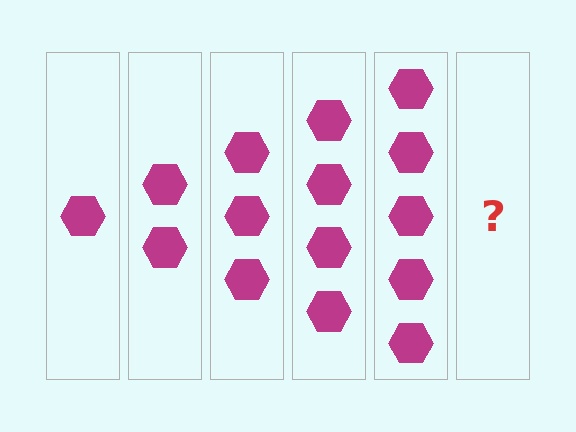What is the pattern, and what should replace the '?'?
The pattern is that each step adds one more hexagon. The '?' should be 6 hexagons.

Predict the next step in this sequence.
The next step is 6 hexagons.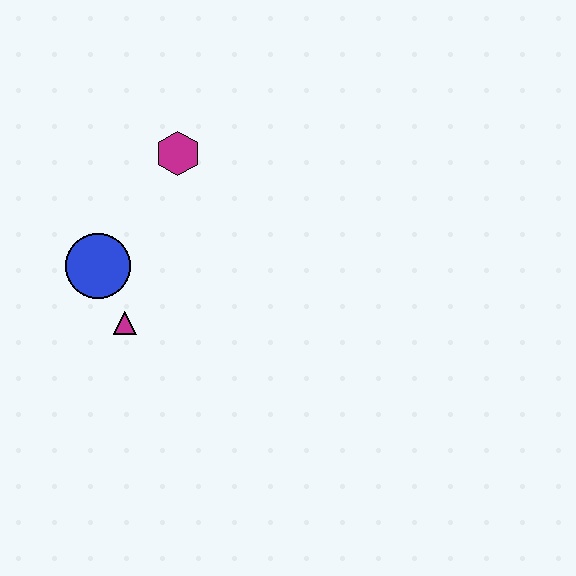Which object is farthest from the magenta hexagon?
The magenta triangle is farthest from the magenta hexagon.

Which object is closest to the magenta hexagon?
The blue circle is closest to the magenta hexagon.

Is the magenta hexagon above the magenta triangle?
Yes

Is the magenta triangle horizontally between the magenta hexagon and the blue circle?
Yes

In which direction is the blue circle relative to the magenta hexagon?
The blue circle is below the magenta hexagon.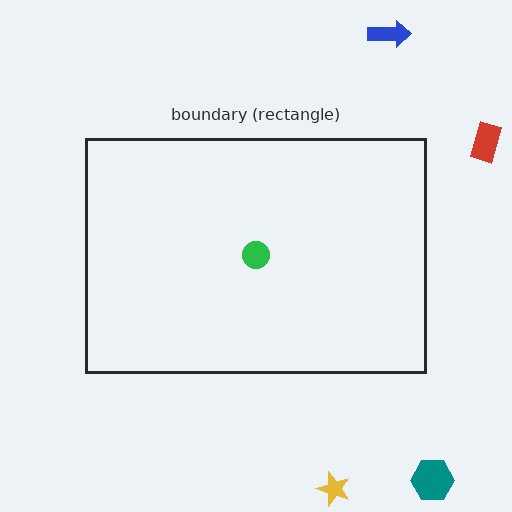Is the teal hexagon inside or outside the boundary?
Outside.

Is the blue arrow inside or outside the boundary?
Outside.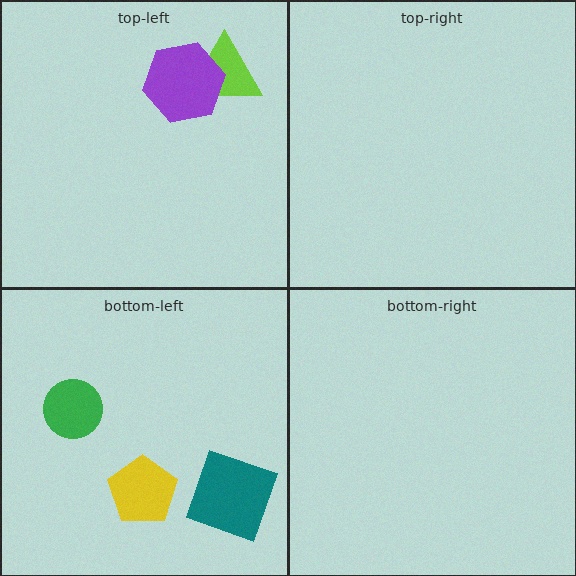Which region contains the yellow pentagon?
The bottom-left region.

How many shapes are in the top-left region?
2.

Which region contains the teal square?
The bottom-left region.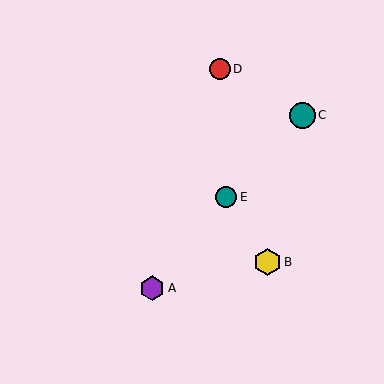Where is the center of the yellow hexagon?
The center of the yellow hexagon is at (268, 262).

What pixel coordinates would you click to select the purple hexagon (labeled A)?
Click at (152, 288) to select the purple hexagon A.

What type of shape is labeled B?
Shape B is a yellow hexagon.